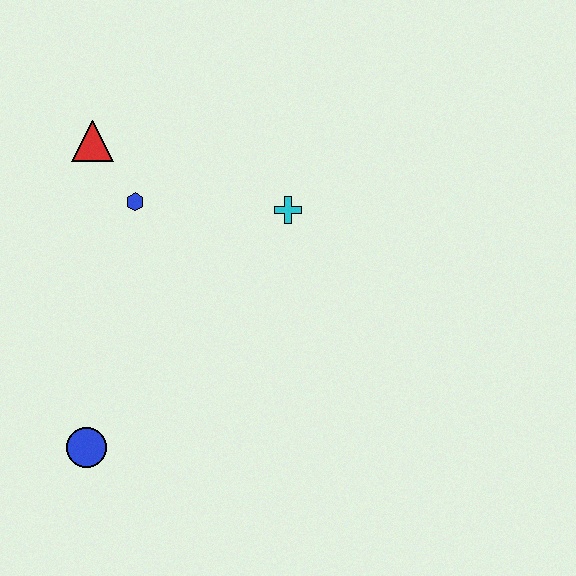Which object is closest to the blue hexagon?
The red triangle is closest to the blue hexagon.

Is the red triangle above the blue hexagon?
Yes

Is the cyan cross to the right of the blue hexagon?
Yes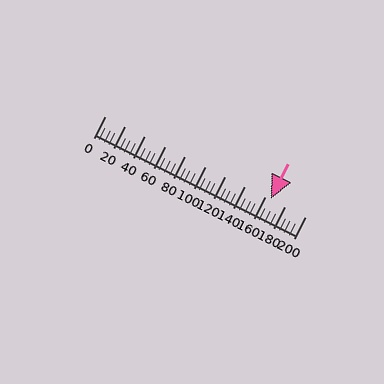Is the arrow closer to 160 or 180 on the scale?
The arrow is closer to 160.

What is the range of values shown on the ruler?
The ruler shows values from 0 to 200.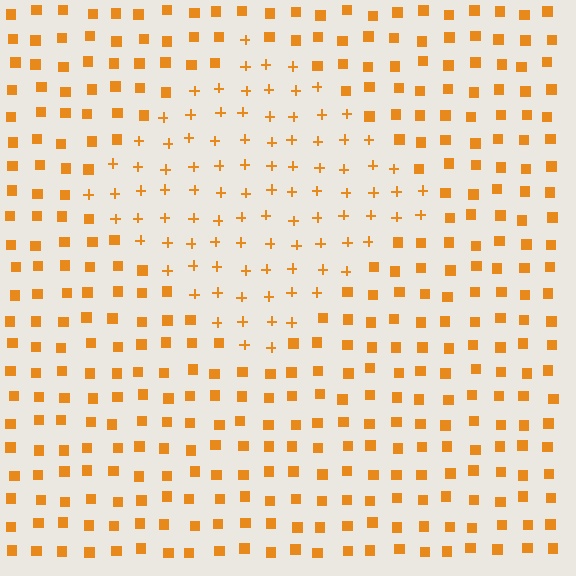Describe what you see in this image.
The image is filled with small orange elements arranged in a uniform grid. A diamond-shaped region contains plus signs, while the surrounding area contains squares. The boundary is defined purely by the change in element shape.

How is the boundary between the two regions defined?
The boundary is defined by a change in element shape: plus signs inside vs. squares outside. All elements share the same color and spacing.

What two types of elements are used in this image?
The image uses plus signs inside the diamond region and squares outside it.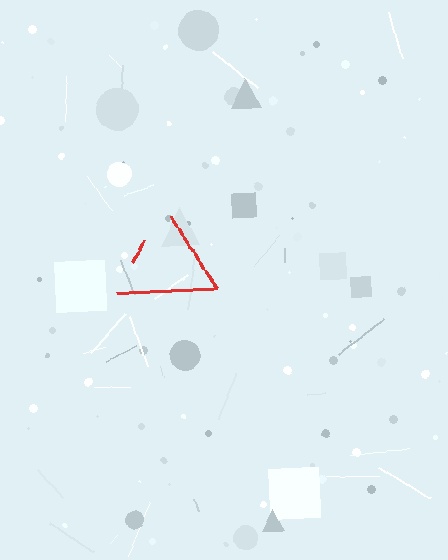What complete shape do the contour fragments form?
The contour fragments form a triangle.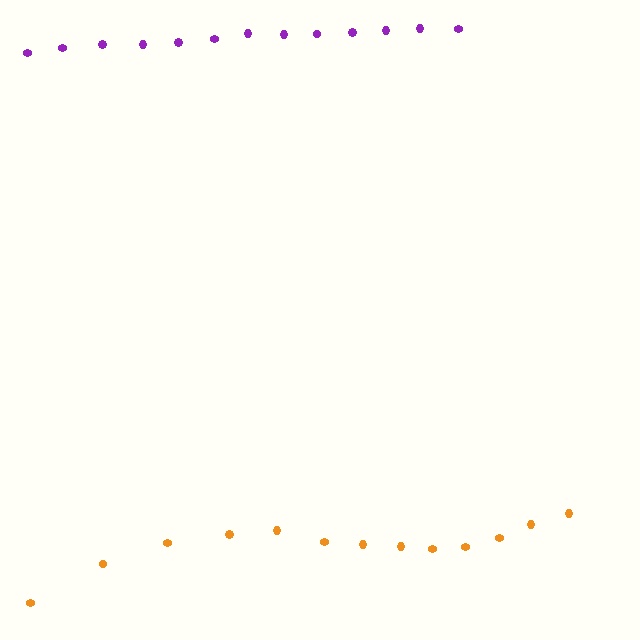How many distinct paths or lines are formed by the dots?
There are 2 distinct paths.